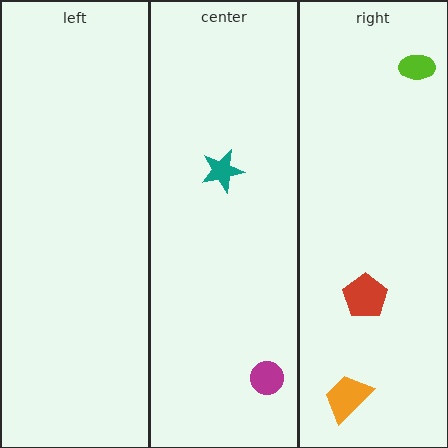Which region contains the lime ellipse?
The right region.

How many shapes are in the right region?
3.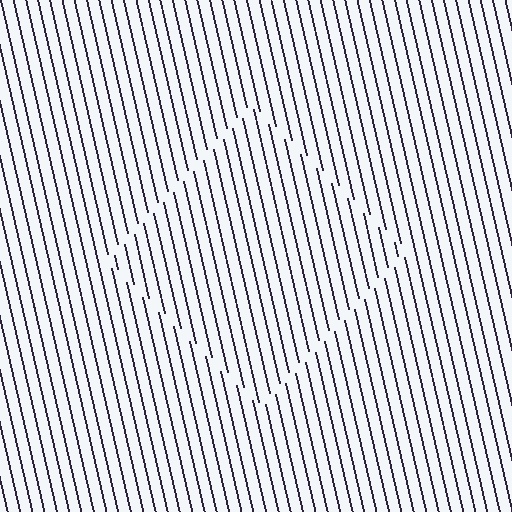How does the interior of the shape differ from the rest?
The interior of the shape contains the same grating, shifted by half a period — the contour is defined by the phase discontinuity where line-ends from the inner and outer gratings abut.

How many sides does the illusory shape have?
4 sides — the line-ends trace a square.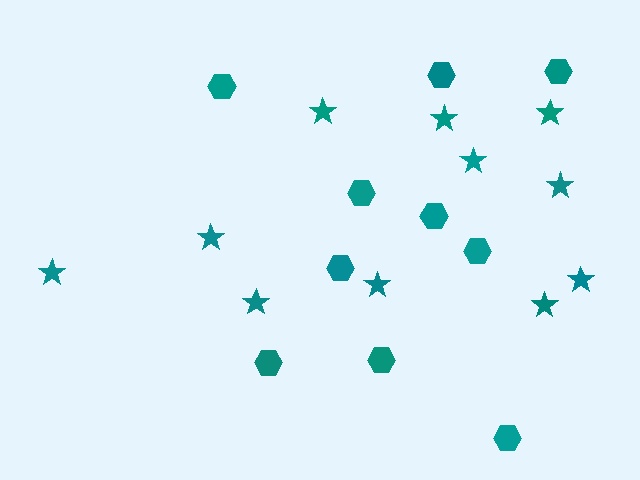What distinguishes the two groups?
There are 2 groups: one group of stars (11) and one group of hexagons (10).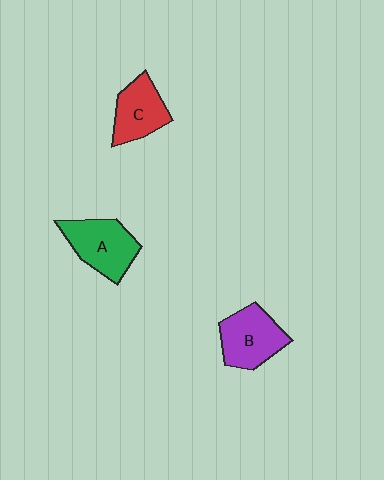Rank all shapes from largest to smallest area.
From largest to smallest: A (green), B (purple), C (red).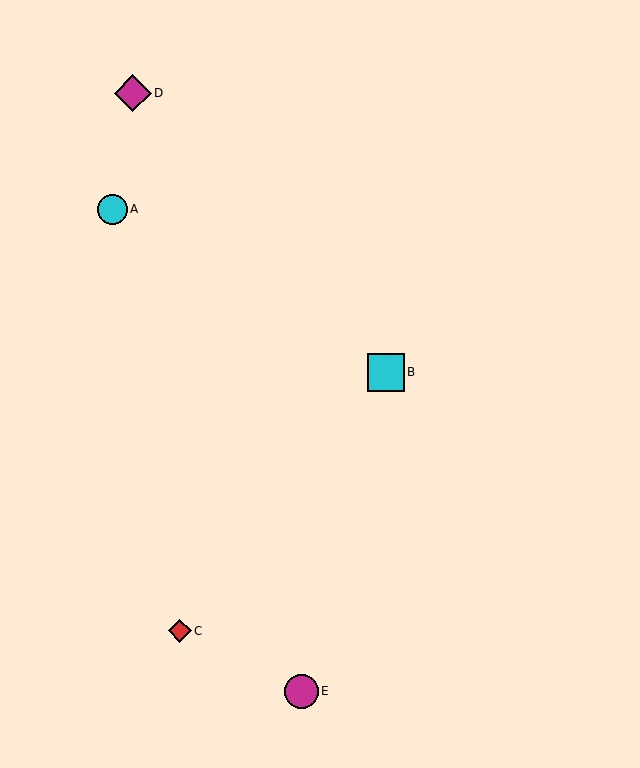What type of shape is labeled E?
Shape E is a magenta circle.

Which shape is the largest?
The cyan square (labeled B) is the largest.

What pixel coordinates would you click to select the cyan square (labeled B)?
Click at (386, 372) to select the cyan square B.